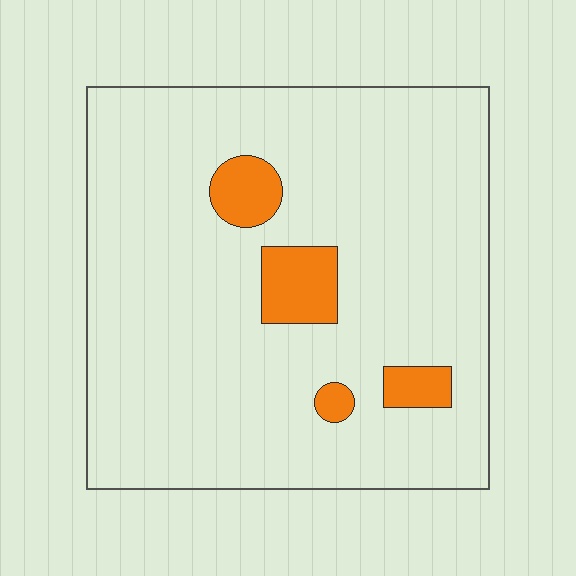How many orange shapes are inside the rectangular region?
4.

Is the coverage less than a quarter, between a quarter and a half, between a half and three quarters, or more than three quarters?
Less than a quarter.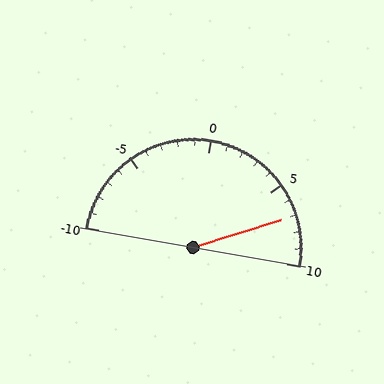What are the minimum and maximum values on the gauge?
The gauge ranges from -10 to 10.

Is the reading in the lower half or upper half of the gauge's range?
The reading is in the upper half of the range (-10 to 10).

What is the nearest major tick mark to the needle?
The nearest major tick mark is 5.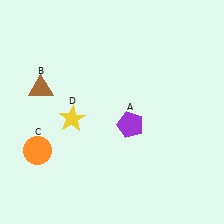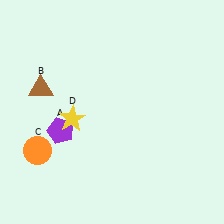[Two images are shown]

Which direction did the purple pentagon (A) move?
The purple pentagon (A) moved left.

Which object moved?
The purple pentagon (A) moved left.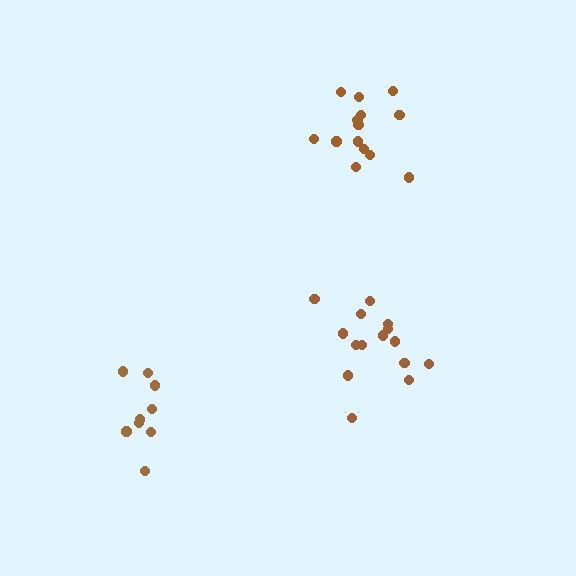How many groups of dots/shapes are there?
There are 3 groups.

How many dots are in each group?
Group 1: 14 dots, Group 2: 15 dots, Group 3: 9 dots (38 total).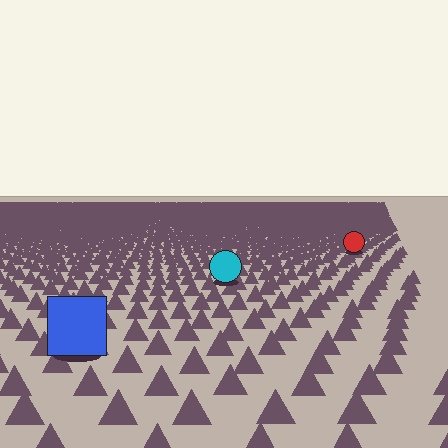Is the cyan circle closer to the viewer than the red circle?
Yes. The cyan circle is closer — you can tell from the texture gradient: the ground texture is coarser near it.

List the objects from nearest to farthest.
From nearest to farthest: the blue square, the cyan circle, the red circle.